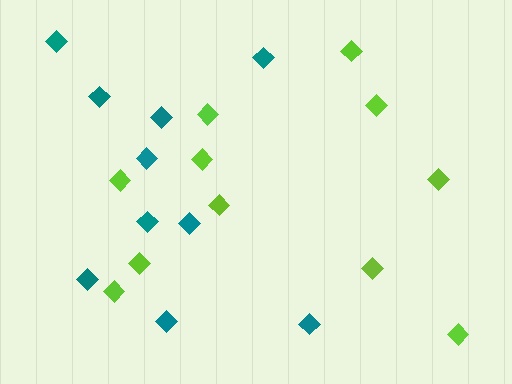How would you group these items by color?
There are 2 groups: one group of lime diamonds (11) and one group of teal diamonds (10).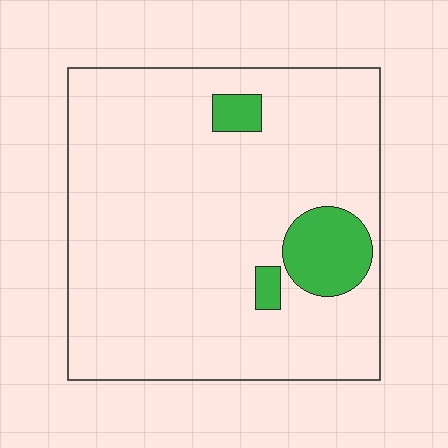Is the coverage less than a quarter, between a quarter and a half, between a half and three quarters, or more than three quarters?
Less than a quarter.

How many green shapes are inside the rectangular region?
3.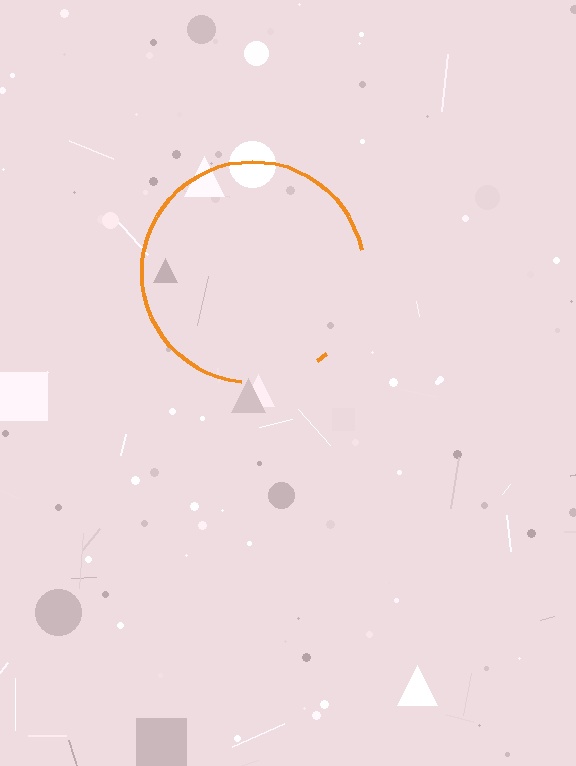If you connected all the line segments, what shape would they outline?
They would outline a circle.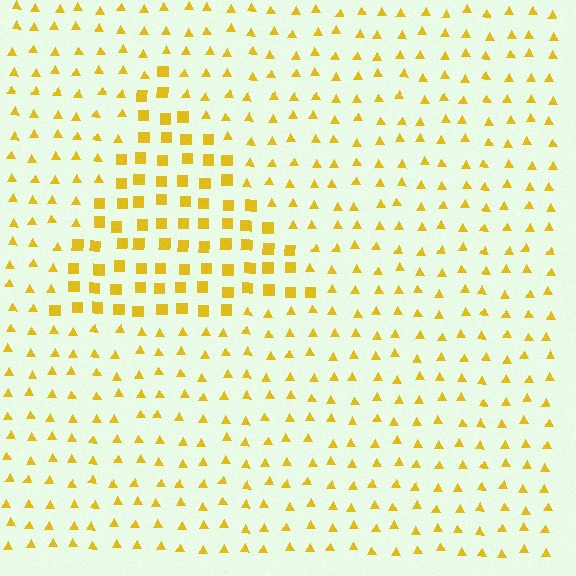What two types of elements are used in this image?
The image uses squares inside the triangle region and triangles outside it.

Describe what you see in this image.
The image is filled with small yellow elements arranged in a uniform grid. A triangle-shaped region contains squares, while the surrounding area contains triangles. The boundary is defined purely by the change in element shape.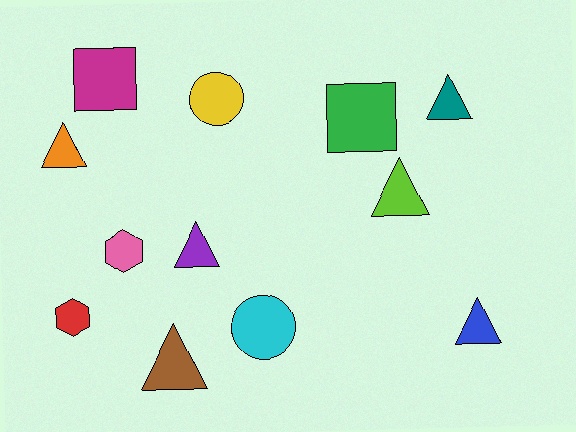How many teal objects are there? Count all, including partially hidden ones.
There is 1 teal object.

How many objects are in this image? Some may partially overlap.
There are 12 objects.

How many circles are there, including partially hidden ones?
There are 2 circles.